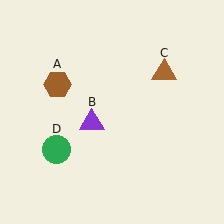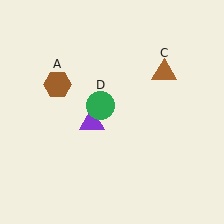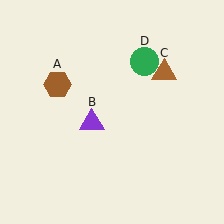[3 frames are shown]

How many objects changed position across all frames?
1 object changed position: green circle (object D).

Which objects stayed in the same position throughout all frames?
Brown hexagon (object A) and purple triangle (object B) and brown triangle (object C) remained stationary.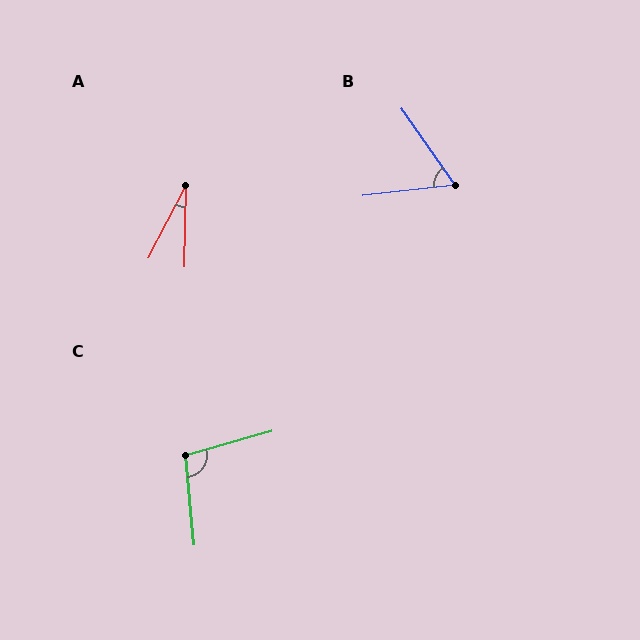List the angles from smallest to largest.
A (26°), B (62°), C (100°).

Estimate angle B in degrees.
Approximately 62 degrees.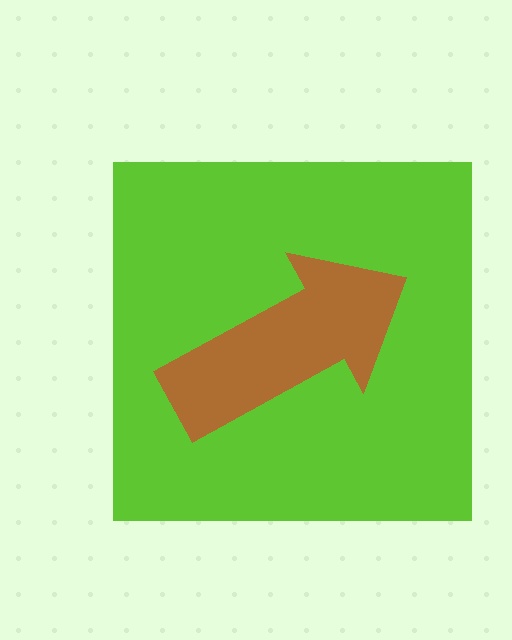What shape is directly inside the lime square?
The brown arrow.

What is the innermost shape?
The brown arrow.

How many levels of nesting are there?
2.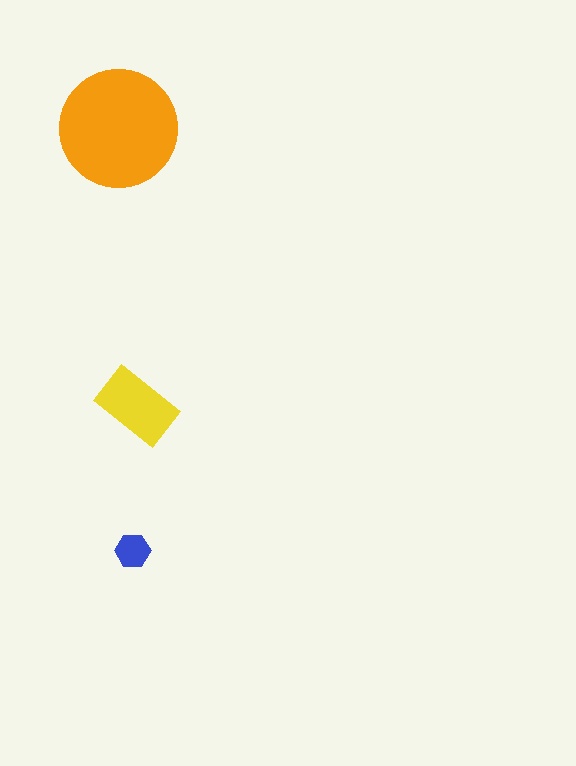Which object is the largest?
The orange circle.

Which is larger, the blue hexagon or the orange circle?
The orange circle.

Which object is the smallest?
The blue hexagon.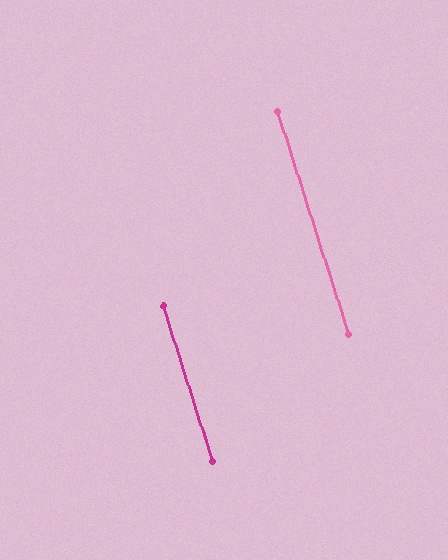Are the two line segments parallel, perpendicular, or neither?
Parallel — their directions differ by only 0.1°.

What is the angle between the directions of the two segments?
Approximately 0 degrees.